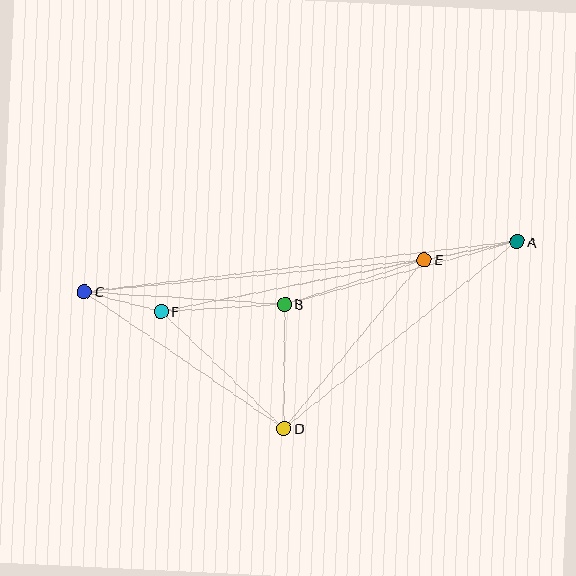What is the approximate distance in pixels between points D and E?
The distance between D and E is approximately 219 pixels.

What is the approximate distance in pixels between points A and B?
The distance between A and B is approximately 241 pixels.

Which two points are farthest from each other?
Points A and C are farthest from each other.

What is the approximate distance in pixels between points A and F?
The distance between A and F is approximately 363 pixels.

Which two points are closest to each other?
Points C and F are closest to each other.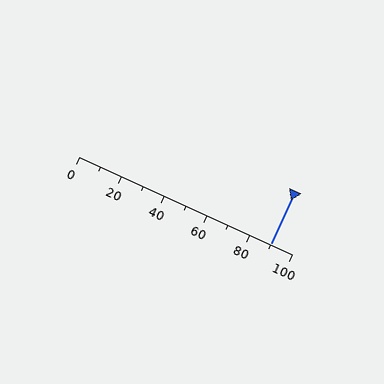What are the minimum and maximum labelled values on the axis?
The axis runs from 0 to 100.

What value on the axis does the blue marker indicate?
The marker indicates approximately 90.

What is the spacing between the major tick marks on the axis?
The major ticks are spaced 20 apart.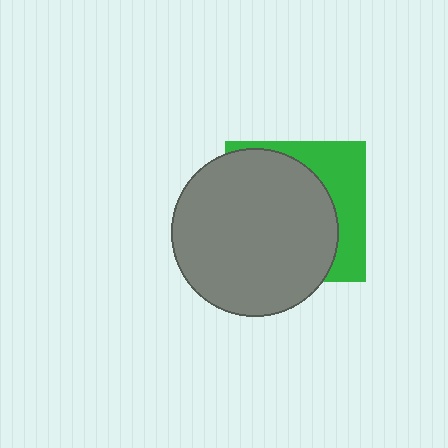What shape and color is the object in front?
The object in front is a gray circle.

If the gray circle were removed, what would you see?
You would see the complete green square.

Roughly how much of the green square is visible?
A small part of it is visible (roughly 32%).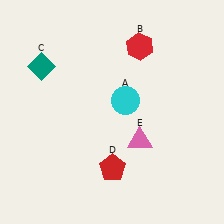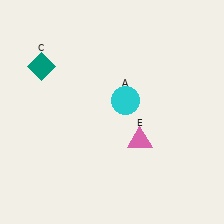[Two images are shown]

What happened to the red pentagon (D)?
The red pentagon (D) was removed in Image 2. It was in the bottom-right area of Image 1.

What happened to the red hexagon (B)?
The red hexagon (B) was removed in Image 2. It was in the top-right area of Image 1.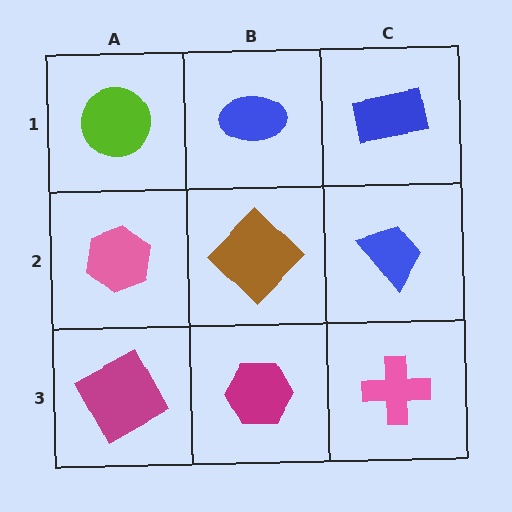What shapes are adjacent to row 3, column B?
A brown diamond (row 2, column B), a magenta square (row 3, column A), a pink cross (row 3, column C).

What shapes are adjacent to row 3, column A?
A pink hexagon (row 2, column A), a magenta hexagon (row 3, column B).